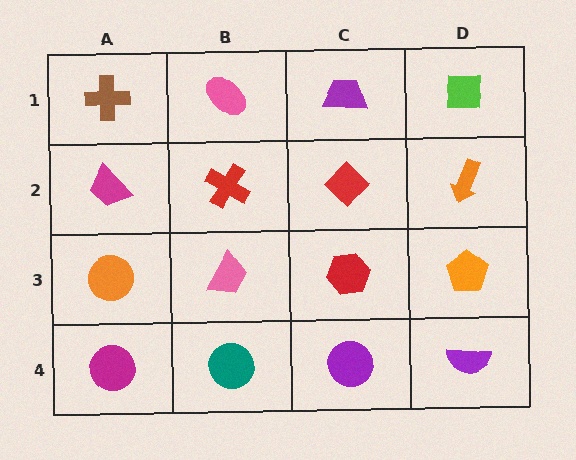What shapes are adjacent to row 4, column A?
An orange circle (row 3, column A), a teal circle (row 4, column B).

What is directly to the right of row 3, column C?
An orange pentagon.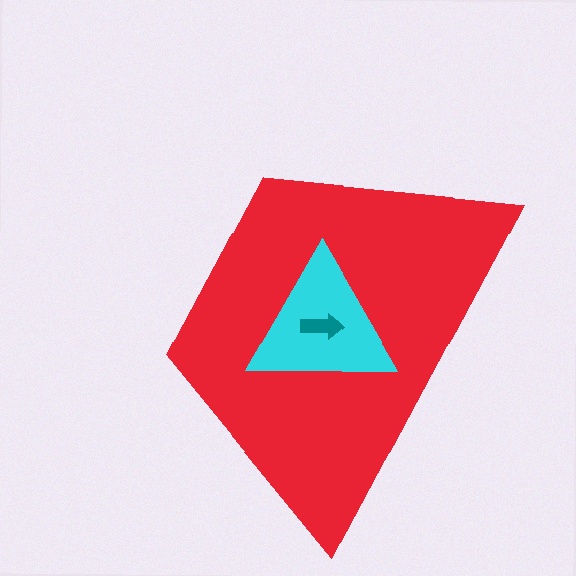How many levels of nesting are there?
3.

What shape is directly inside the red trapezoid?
The cyan triangle.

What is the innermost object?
The teal arrow.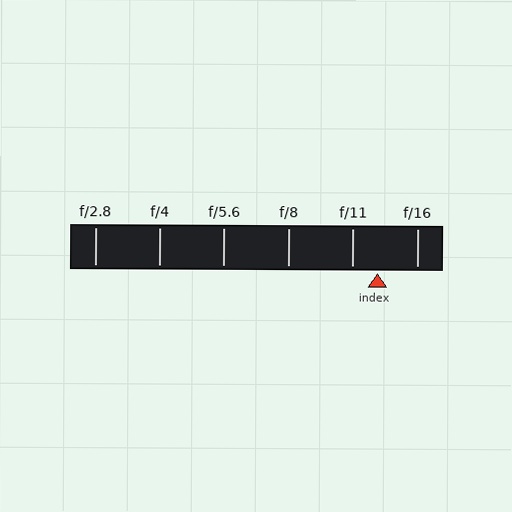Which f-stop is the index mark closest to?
The index mark is closest to f/11.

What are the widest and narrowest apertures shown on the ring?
The widest aperture shown is f/2.8 and the narrowest is f/16.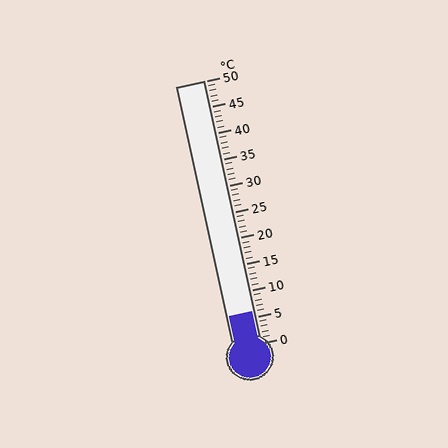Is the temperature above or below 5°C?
The temperature is above 5°C.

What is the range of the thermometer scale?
The thermometer scale ranges from 0°C to 50°C.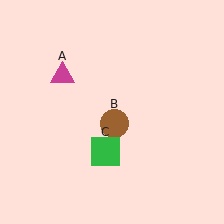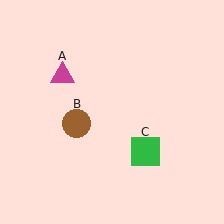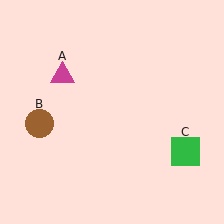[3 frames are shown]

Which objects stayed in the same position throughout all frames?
Magenta triangle (object A) remained stationary.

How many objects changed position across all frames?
2 objects changed position: brown circle (object B), green square (object C).